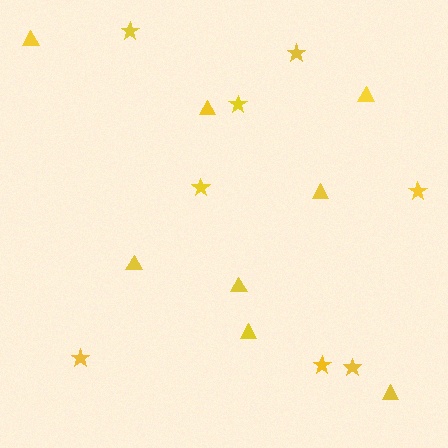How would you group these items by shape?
There are 2 groups: one group of triangles (8) and one group of stars (8).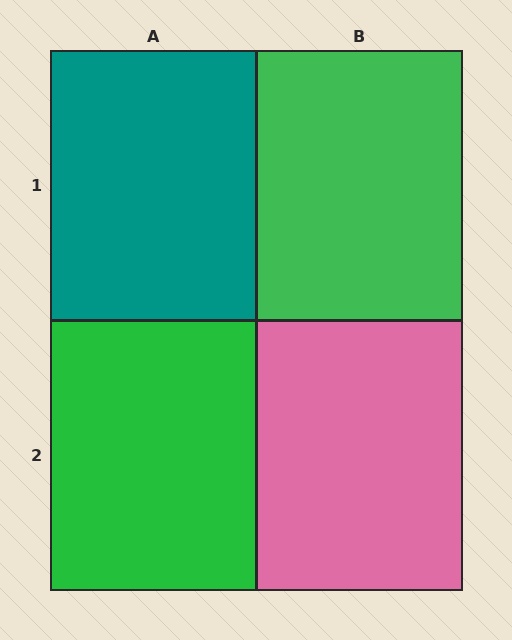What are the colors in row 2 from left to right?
Green, pink.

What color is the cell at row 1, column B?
Green.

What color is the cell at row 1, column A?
Teal.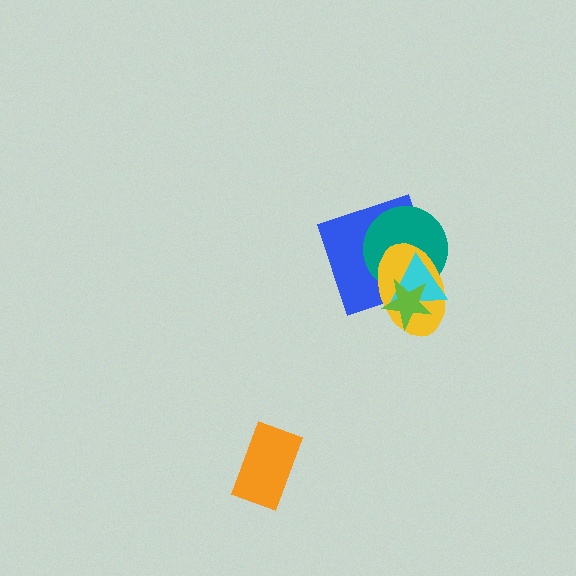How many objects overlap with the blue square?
4 objects overlap with the blue square.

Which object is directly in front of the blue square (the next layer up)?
The teal circle is directly in front of the blue square.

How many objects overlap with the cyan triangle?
4 objects overlap with the cyan triangle.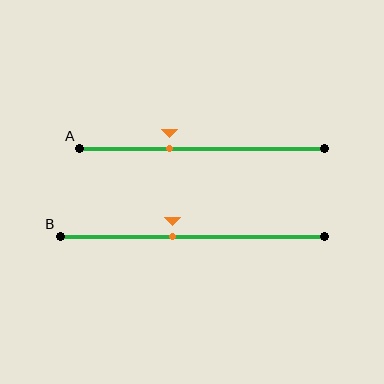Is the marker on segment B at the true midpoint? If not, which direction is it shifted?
No, the marker on segment B is shifted to the left by about 7% of the segment length.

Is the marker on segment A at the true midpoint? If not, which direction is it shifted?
No, the marker on segment A is shifted to the left by about 13% of the segment length.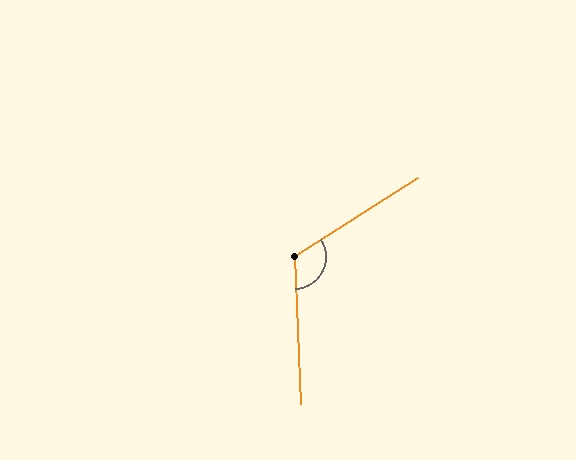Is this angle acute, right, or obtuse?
It is obtuse.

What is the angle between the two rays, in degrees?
Approximately 120 degrees.